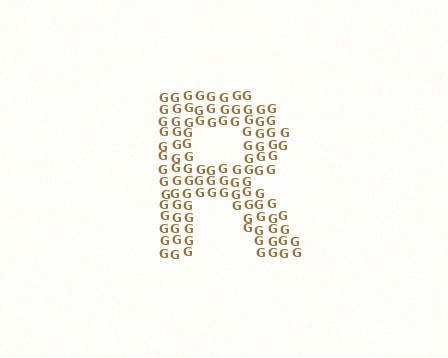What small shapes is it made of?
It is made of small letter G's.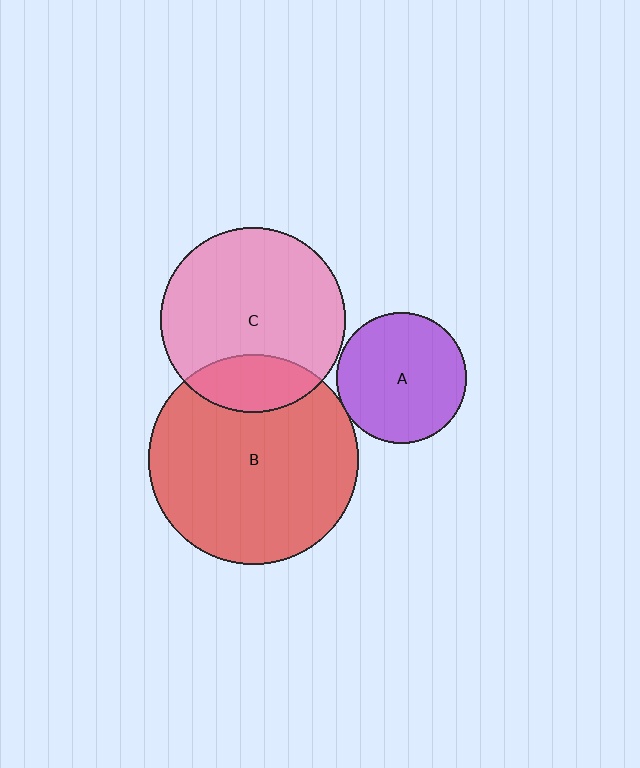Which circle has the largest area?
Circle B (red).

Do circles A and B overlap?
Yes.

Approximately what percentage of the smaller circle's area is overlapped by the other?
Approximately 5%.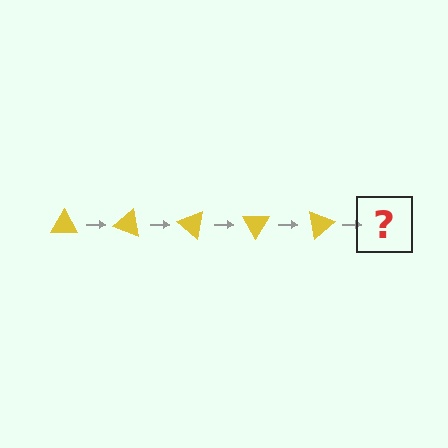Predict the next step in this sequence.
The next step is a yellow triangle rotated 100 degrees.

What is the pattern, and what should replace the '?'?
The pattern is that the triangle rotates 20 degrees each step. The '?' should be a yellow triangle rotated 100 degrees.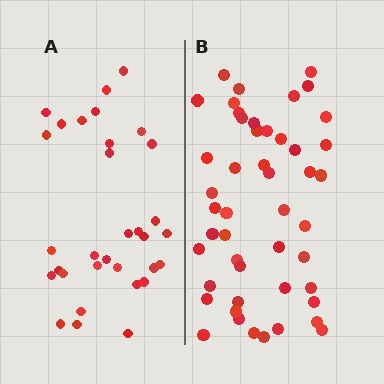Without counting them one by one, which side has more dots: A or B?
Region B (the right region) has more dots.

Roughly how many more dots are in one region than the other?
Region B has approximately 15 more dots than region A.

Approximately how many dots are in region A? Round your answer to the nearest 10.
About 30 dots. (The exact count is 32, which rounds to 30.)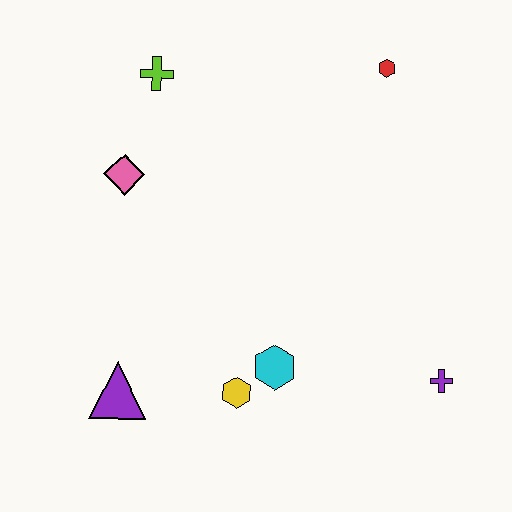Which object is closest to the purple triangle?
The yellow hexagon is closest to the purple triangle.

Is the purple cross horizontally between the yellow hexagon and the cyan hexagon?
No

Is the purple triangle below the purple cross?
Yes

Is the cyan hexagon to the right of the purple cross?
No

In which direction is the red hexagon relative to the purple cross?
The red hexagon is above the purple cross.